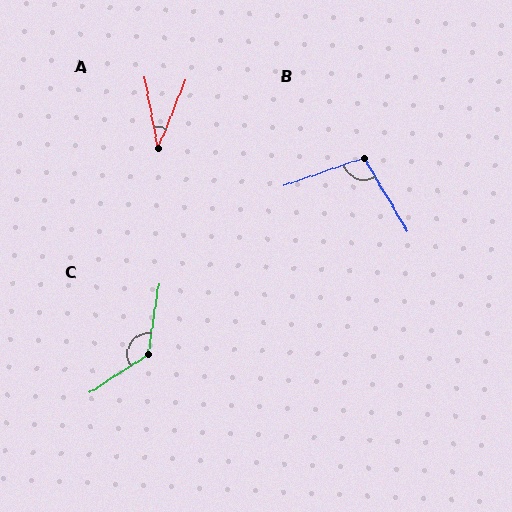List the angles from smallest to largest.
A (32°), B (102°), C (132°).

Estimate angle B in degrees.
Approximately 102 degrees.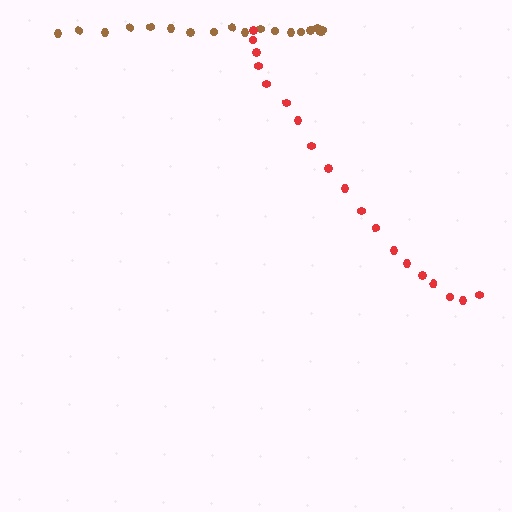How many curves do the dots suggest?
There are 2 distinct paths.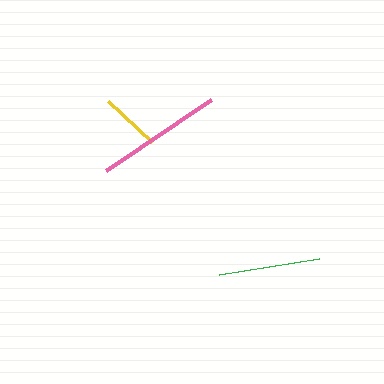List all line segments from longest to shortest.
From longest to shortest: pink, green, yellow.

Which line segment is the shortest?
The yellow line is the shortest at approximately 60 pixels.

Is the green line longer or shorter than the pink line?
The pink line is longer than the green line.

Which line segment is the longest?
The pink line is the longest at approximately 126 pixels.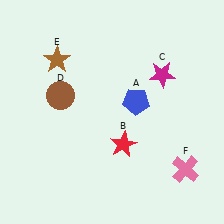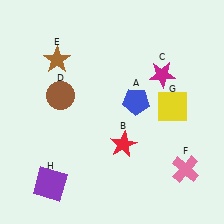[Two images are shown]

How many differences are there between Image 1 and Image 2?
There are 2 differences between the two images.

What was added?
A yellow square (G), a purple square (H) were added in Image 2.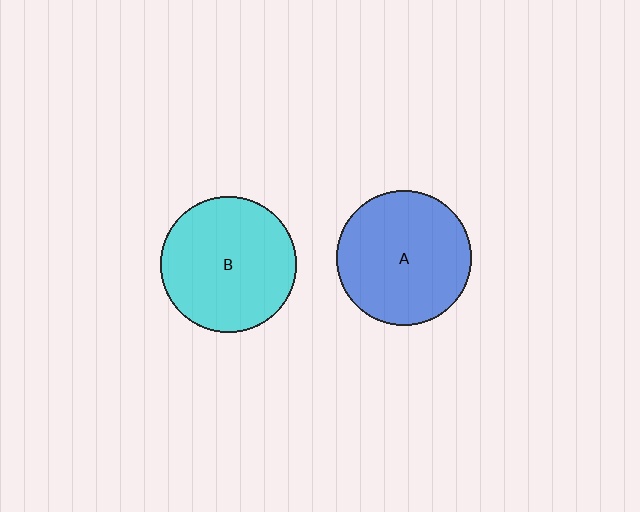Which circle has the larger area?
Circle B (cyan).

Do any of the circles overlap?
No, none of the circles overlap.